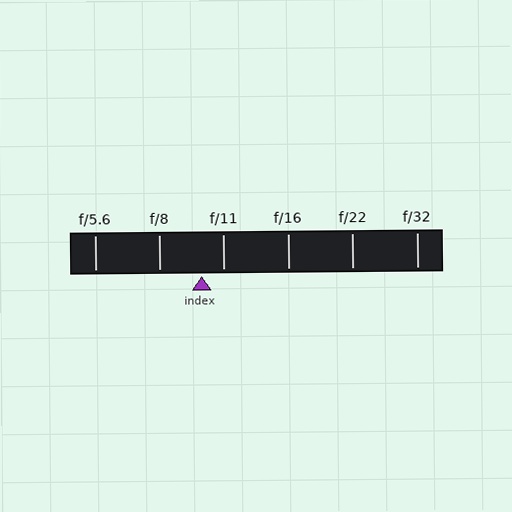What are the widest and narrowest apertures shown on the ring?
The widest aperture shown is f/5.6 and the narrowest is f/32.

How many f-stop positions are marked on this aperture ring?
There are 6 f-stop positions marked.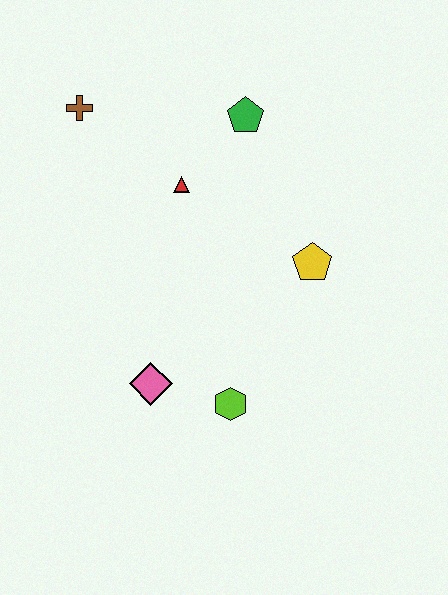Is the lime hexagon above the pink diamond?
No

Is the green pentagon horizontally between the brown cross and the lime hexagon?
No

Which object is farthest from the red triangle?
The lime hexagon is farthest from the red triangle.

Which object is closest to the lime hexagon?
The pink diamond is closest to the lime hexagon.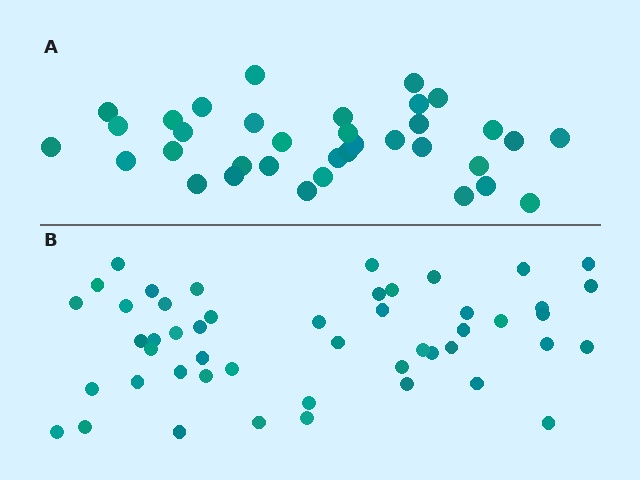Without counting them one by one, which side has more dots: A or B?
Region B (the bottom region) has more dots.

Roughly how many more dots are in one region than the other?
Region B has approximately 15 more dots than region A.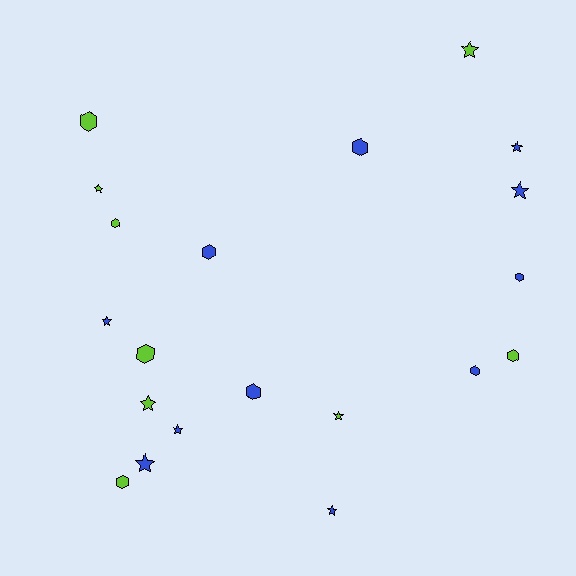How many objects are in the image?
There are 20 objects.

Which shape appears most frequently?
Hexagon, with 10 objects.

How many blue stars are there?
There are 6 blue stars.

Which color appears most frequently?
Blue, with 11 objects.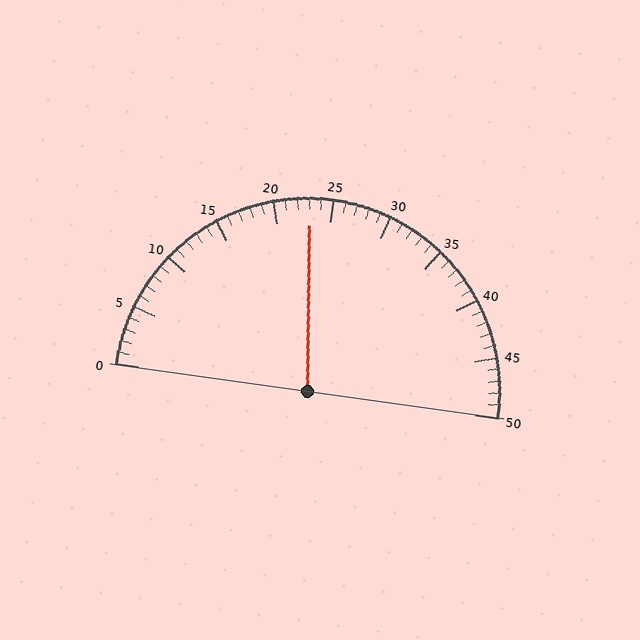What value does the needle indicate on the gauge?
The needle indicates approximately 23.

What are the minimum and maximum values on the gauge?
The gauge ranges from 0 to 50.